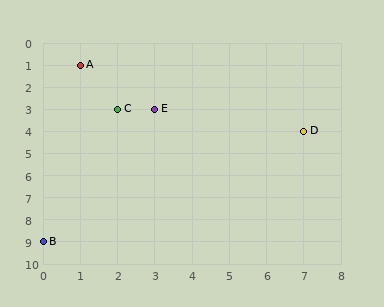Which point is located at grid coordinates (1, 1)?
Point A is at (1, 1).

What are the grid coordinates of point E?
Point E is at grid coordinates (3, 3).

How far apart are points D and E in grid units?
Points D and E are 4 columns and 1 row apart (about 4.1 grid units diagonally).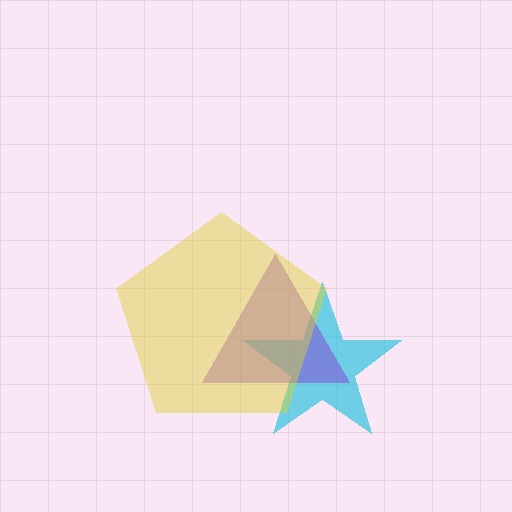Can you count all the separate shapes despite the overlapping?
Yes, there are 3 separate shapes.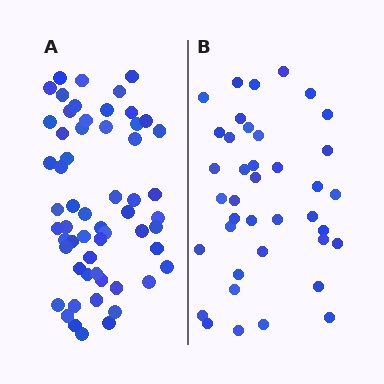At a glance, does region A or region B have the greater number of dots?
Region A (the left region) has more dots.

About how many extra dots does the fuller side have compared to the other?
Region A has approximately 20 more dots than region B.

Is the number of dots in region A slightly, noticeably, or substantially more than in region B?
Region A has substantially more. The ratio is roughly 1.5 to 1.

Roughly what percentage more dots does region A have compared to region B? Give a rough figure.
About 50% more.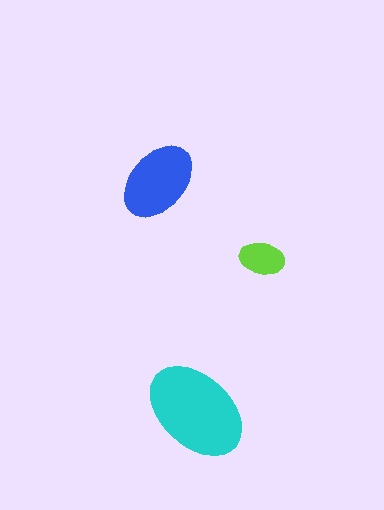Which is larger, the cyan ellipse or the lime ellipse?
The cyan one.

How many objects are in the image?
There are 3 objects in the image.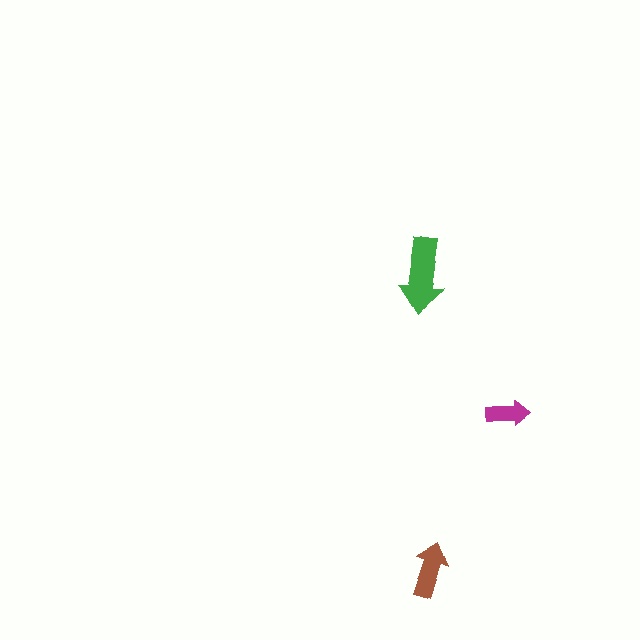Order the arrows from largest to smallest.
the green one, the brown one, the magenta one.